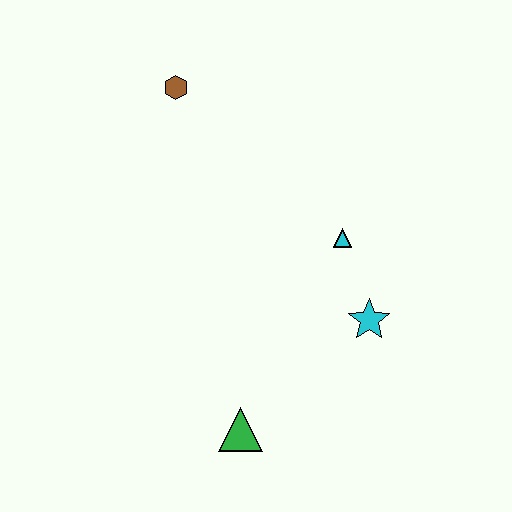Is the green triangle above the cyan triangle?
No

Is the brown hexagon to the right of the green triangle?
No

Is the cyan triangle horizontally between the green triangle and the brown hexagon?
No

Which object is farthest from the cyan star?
The brown hexagon is farthest from the cyan star.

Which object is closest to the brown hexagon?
The cyan triangle is closest to the brown hexagon.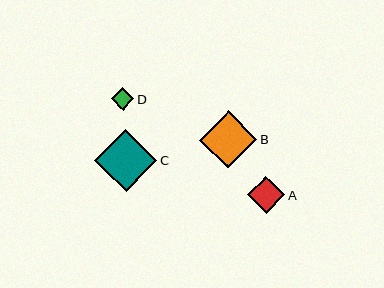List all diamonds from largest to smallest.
From largest to smallest: C, B, A, D.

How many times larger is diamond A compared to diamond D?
Diamond A is approximately 1.7 times the size of diamond D.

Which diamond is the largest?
Diamond C is the largest with a size of approximately 62 pixels.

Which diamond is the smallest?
Diamond D is the smallest with a size of approximately 22 pixels.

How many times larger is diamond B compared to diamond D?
Diamond B is approximately 2.5 times the size of diamond D.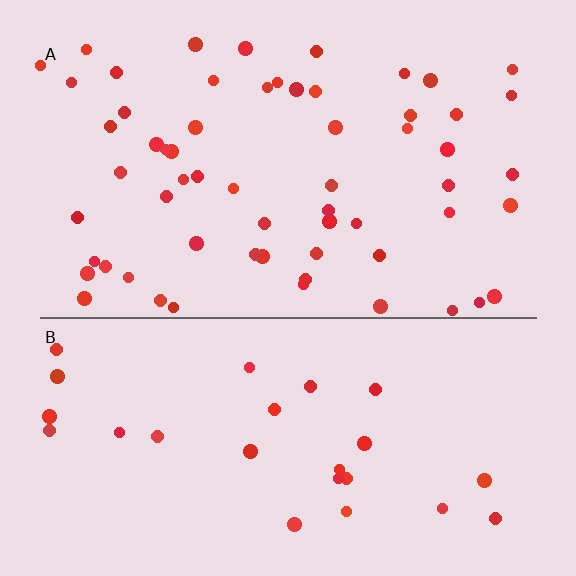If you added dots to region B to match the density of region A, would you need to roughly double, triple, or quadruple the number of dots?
Approximately double.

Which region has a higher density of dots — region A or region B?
A (the top).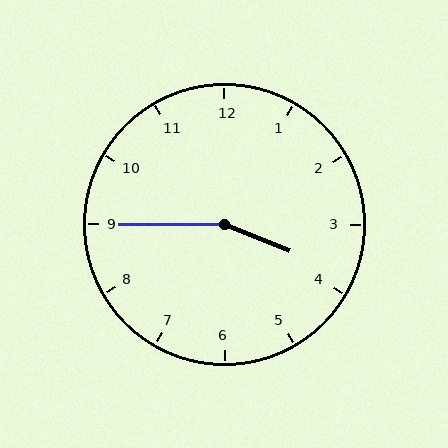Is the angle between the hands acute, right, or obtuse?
It is obtuse.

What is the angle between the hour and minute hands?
Approximately 158 degrees.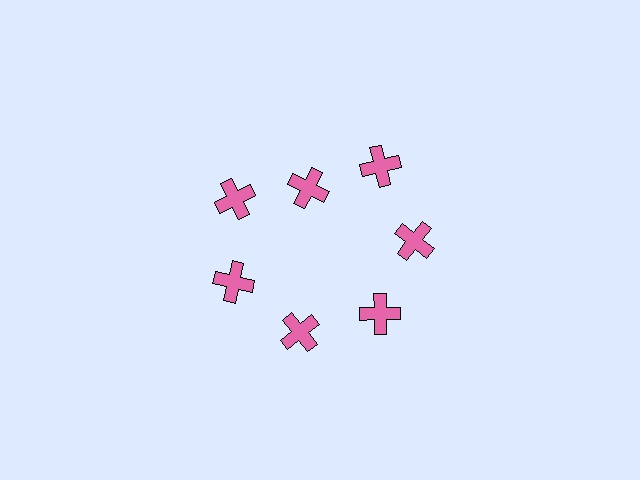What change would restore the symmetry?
The symmetry would be restored by moving it outward, back onto the ring so that all 7 crosses sit at equal angles and equal distance from the center.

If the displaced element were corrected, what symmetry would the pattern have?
It would have 7-fold rotational symmetry — the pattern would map onto itself every 51 degrees.